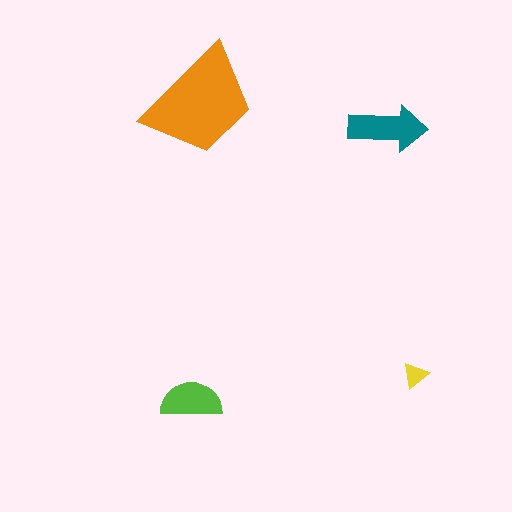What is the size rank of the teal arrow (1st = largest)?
2nd.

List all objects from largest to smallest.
The orange trapezoid, the teal arrow, the lime semicircle, the yellow triangle.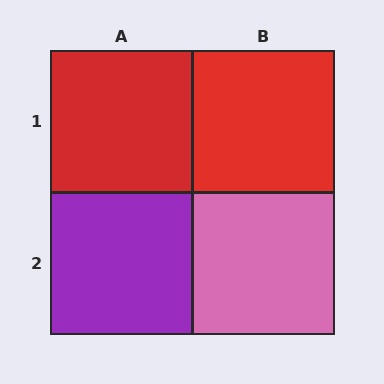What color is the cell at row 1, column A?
Red.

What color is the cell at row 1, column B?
Red.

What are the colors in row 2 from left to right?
Purple, pink.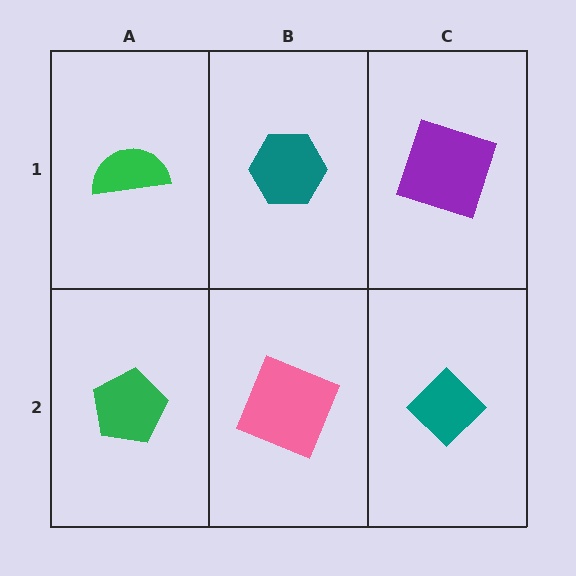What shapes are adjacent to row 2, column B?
A teal hexagon (row 1, column B), a green pentagon (row 2, column A), a teal diamond (row 2, column C).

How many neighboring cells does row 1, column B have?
3.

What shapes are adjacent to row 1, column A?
A green pentagon (row 2, column A), a teal hexagon (row 1, column B).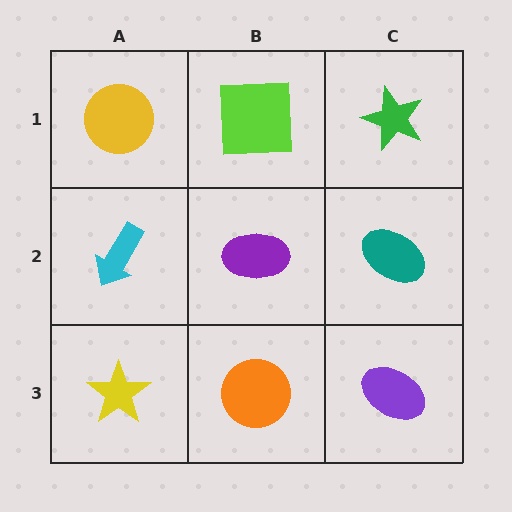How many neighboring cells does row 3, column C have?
2.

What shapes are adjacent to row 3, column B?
A purple ellipse (row 2, column B), a yellow star (row 3, column A), a purple ellipse (row 3, column C).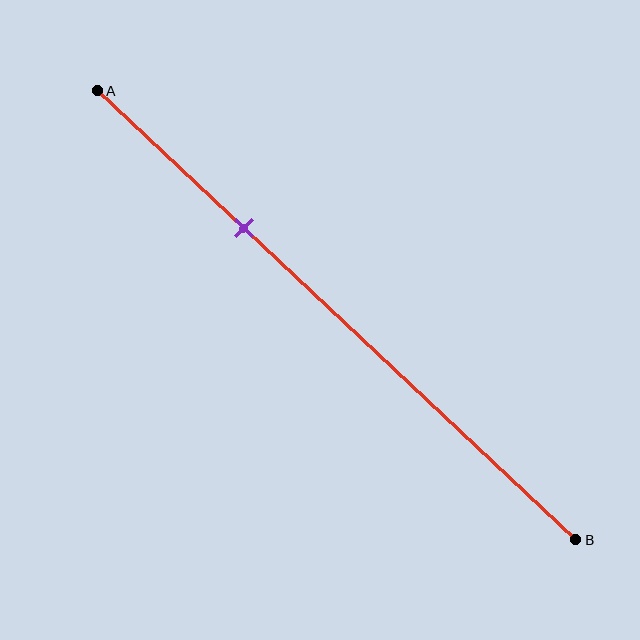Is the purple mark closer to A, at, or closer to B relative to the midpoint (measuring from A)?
The purple mark is closer to point A than the midpoint of segment AB.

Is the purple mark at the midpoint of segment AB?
No, the mark is at about 30% from A, not at the 50% midpoint.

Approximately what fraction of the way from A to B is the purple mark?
The purple mark is approximately 30% of the way from A to B.